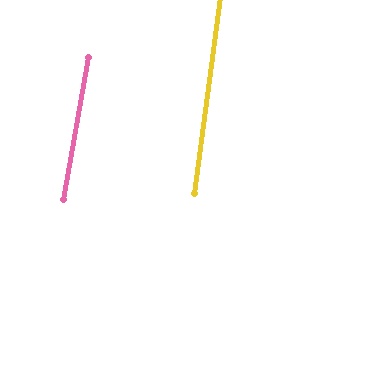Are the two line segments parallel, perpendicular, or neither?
Parallel — their directions differ by only 2.0°.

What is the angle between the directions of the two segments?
Approximately 2 degrees.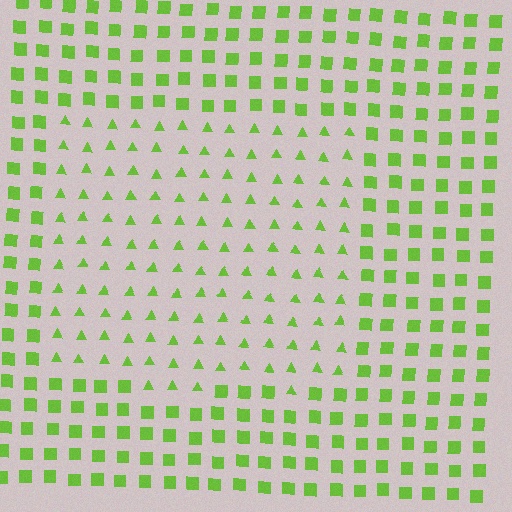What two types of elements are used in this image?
The image uses triangles inside the rectangle region and squares outside it.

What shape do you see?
I see a rectangle.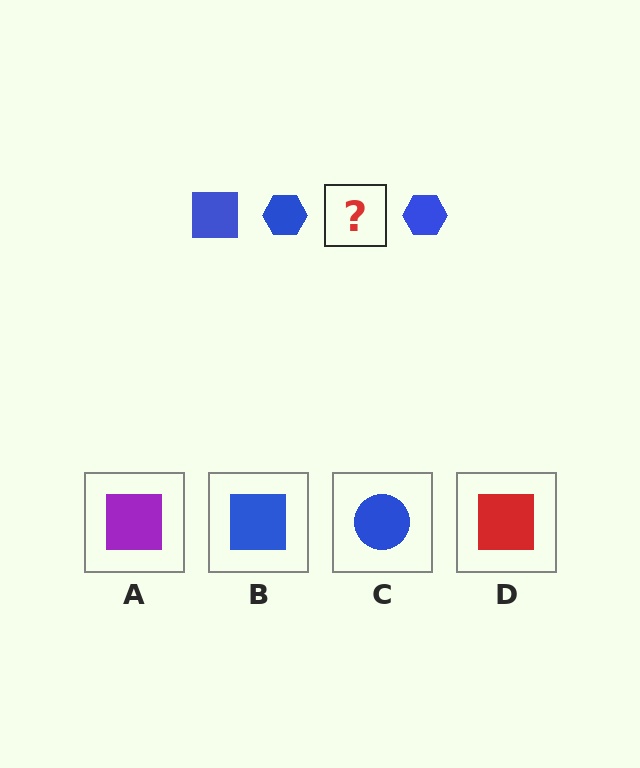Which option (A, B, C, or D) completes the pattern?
B.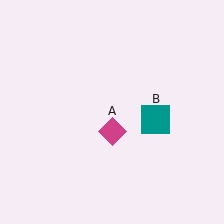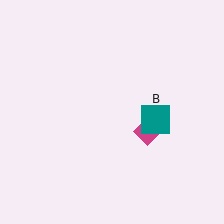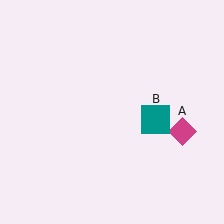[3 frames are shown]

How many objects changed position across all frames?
1 object changed position: magenta diamond (object A).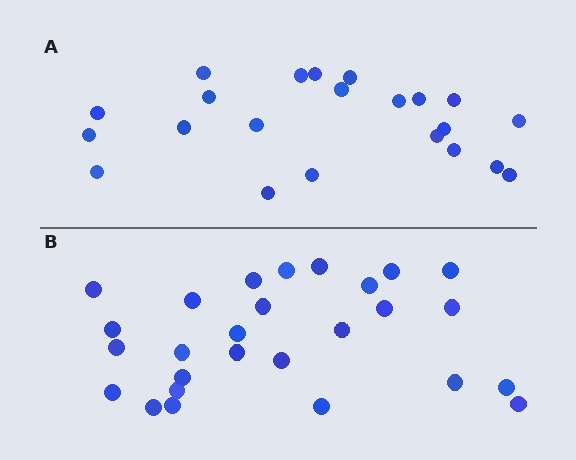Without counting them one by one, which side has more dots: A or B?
Region B (the bottom region) has more dots.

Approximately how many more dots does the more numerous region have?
Region B has about 5 more dots than region A.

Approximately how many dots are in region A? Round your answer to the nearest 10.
About 20 dots. (The exact count is 22, which rounds to 20.)